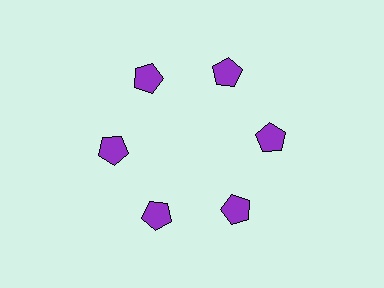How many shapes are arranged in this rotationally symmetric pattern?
There are 6 shapes, arranged in 6 groups of 1.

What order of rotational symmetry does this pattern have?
This pattern has 6-fold rotational symmetry.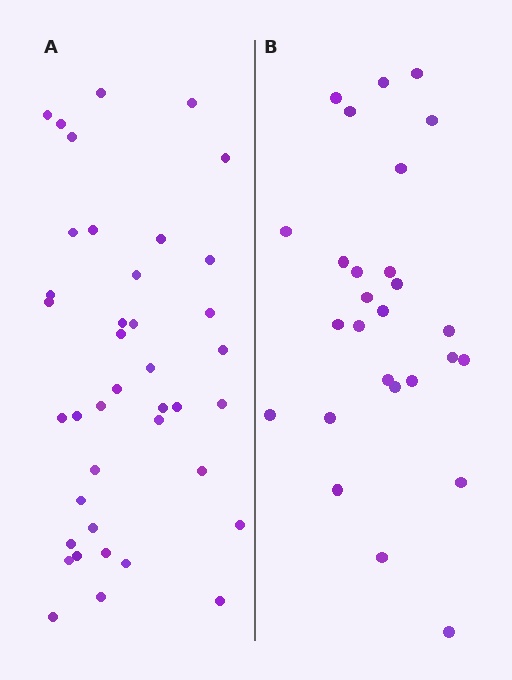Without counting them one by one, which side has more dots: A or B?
Region A (the left region) has more dots.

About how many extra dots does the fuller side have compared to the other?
Region A has approximately 15 more dots than region B.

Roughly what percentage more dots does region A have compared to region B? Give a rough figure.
About 50% more.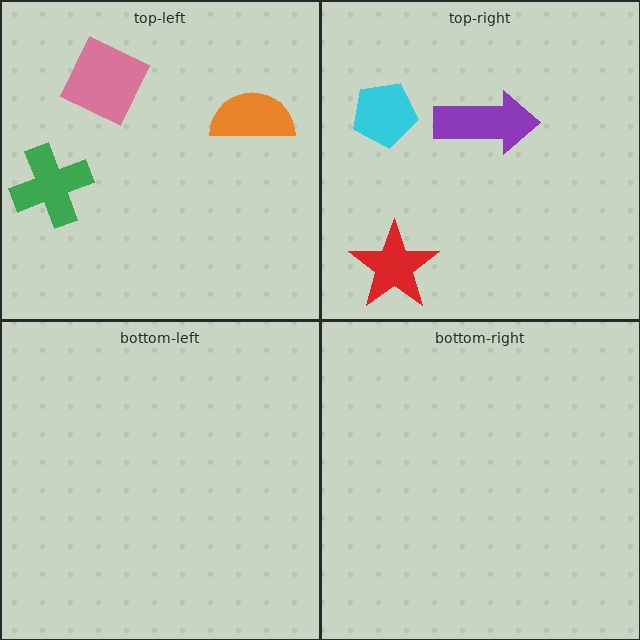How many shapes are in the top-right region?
3.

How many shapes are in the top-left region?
3.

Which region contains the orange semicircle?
The top-left region.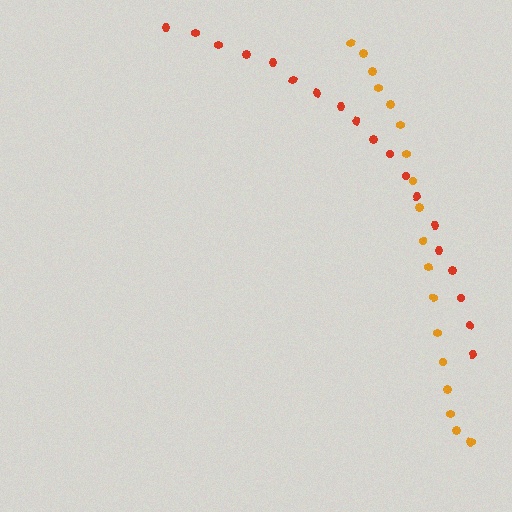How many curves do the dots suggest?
There are 2 distinct paths.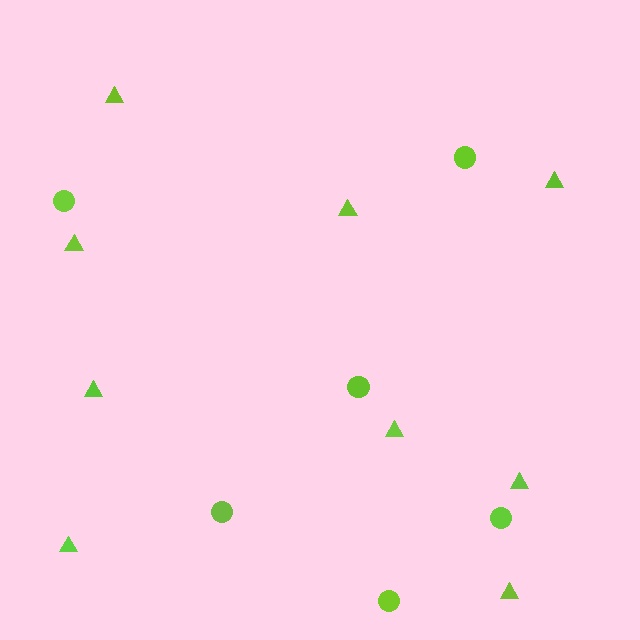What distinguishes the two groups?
There are 2 groups: one group of triangles (9) and one group of circles (6).